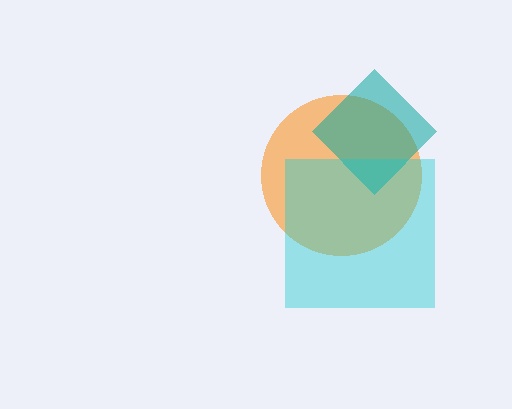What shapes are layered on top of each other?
The layered shapes are: an orange circle, a teal diamond, a cyan square.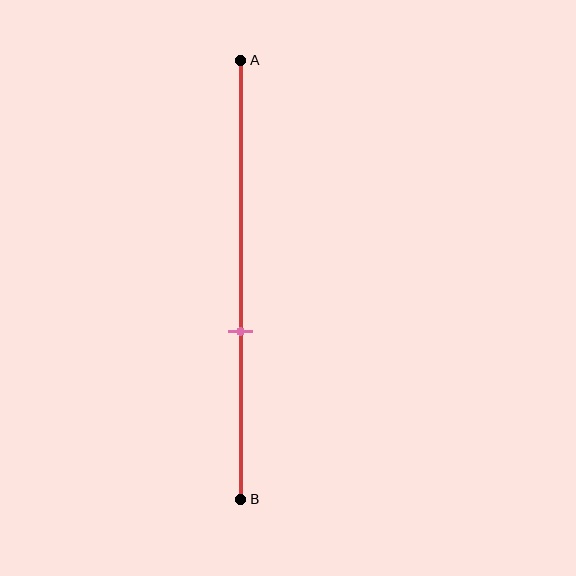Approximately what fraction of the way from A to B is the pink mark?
The pink mark is approximately 60% of the way from A to B.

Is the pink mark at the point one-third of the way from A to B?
No, the mark is at about 60% from A, not at the 33% one-third point.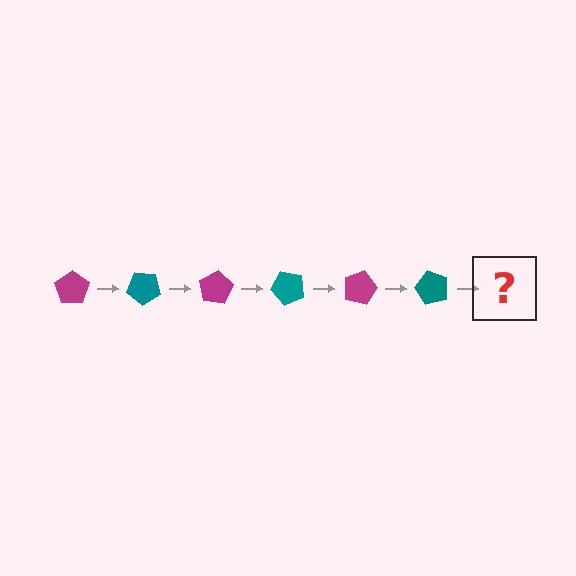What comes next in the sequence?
The next element should be a magenta pentagon, rotated 240 degrees from the start.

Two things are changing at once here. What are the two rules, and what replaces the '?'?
The two rules are that it rotates 40 degrees each step and the color cycles through magenta and teal. The '?' should be a magenta pentagon, rotated 240 degrees from the start.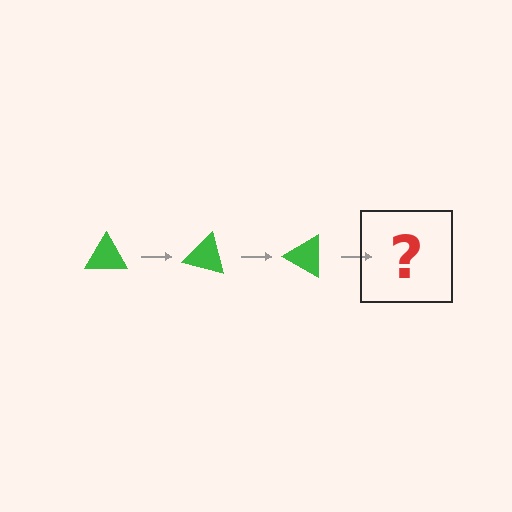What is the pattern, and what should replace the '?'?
The pattern is that the triangle rotates 15 degrees each step. The '?' should be a green triangle rotated 45 degrees.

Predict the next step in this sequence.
The next step is a green triangle rotated 45 degrees.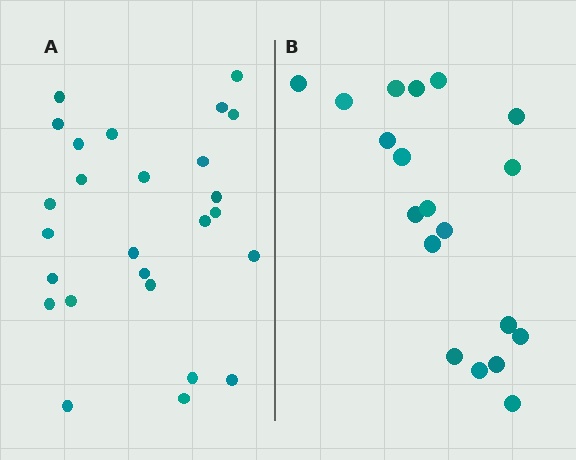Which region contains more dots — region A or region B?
Region A (the left region) has more dots.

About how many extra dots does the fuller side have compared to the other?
Region A has roughly 8 or so more dots than region B.